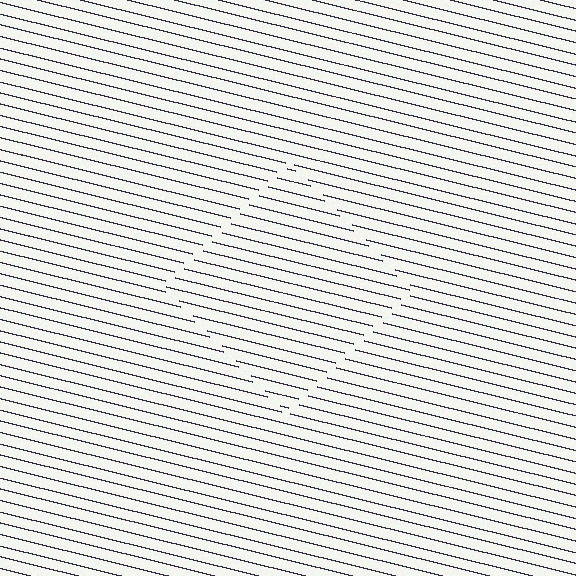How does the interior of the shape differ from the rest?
The interior of the shape contains the same grating, shifted by half a period — the contour is defined by the phase discontinuity where line-ends from the inner and outer gratings abut.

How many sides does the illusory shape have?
4 sides — the line-ends trace a square.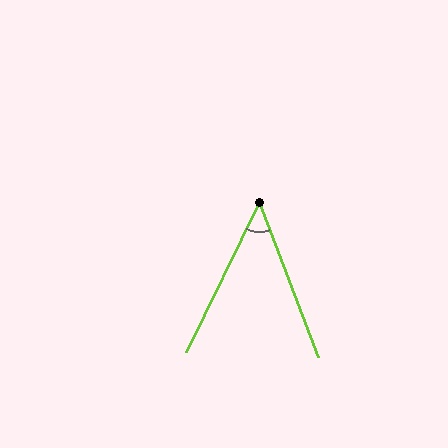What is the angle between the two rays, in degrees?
Approximately 47 degrees.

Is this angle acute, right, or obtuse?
It is acute.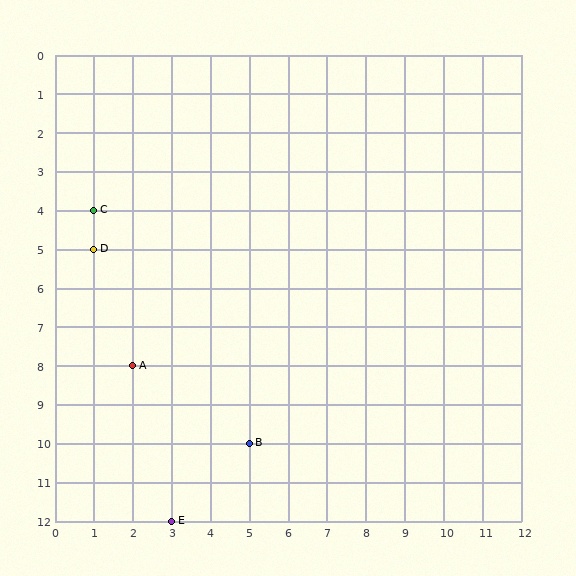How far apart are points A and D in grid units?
Points A and D are 1 column and 3 rows apart (about 3.2 grid units diagonally).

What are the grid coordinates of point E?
Point E is at grid coordinates (3, 12).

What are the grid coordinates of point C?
Point C is at grid coordinates (1, 4).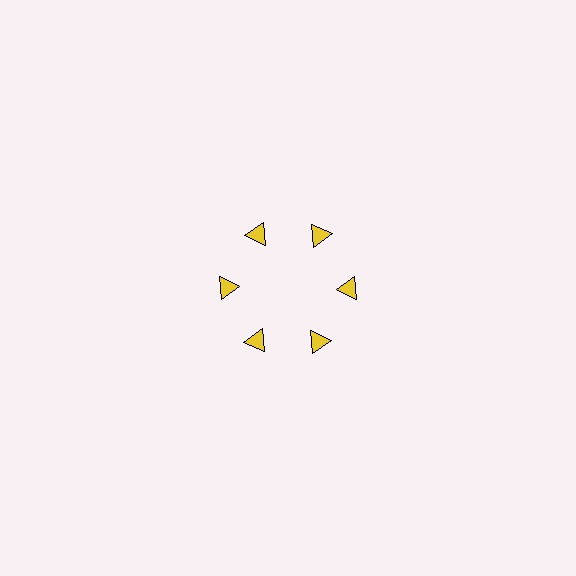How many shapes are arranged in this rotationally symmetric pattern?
There are 6 shapes, arranged in 6 groups of 1.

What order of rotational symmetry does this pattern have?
This pattern has 6-fold rotational symmetry.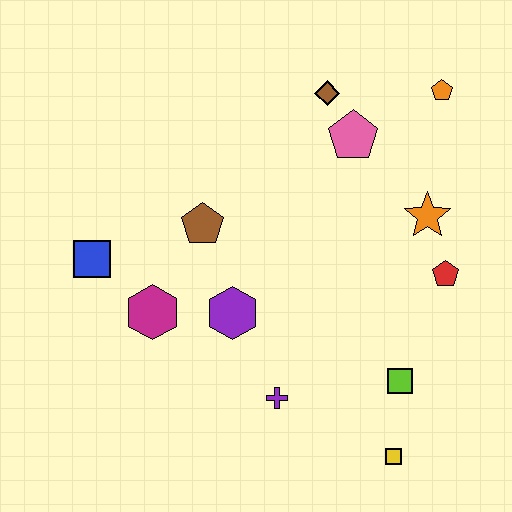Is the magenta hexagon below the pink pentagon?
Yes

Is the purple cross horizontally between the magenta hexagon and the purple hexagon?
No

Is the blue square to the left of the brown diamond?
Yes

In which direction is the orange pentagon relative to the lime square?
The orange pentagon is above the lime square.